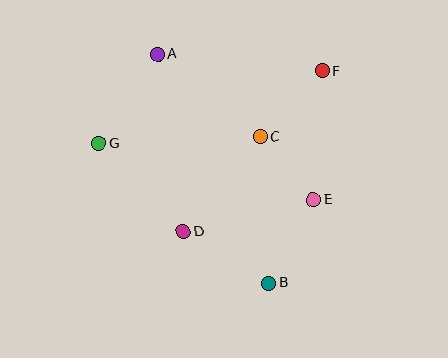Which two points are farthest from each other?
Points A and B are farthest from each other.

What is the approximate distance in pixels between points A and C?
The distance between A and C is approximately 132 pixels.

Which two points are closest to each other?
Points C and E are closest to each other.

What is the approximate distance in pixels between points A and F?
The distance between A and F is approximately 165 pixels.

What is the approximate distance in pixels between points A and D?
The distance between A and D is approximately 179 pixels.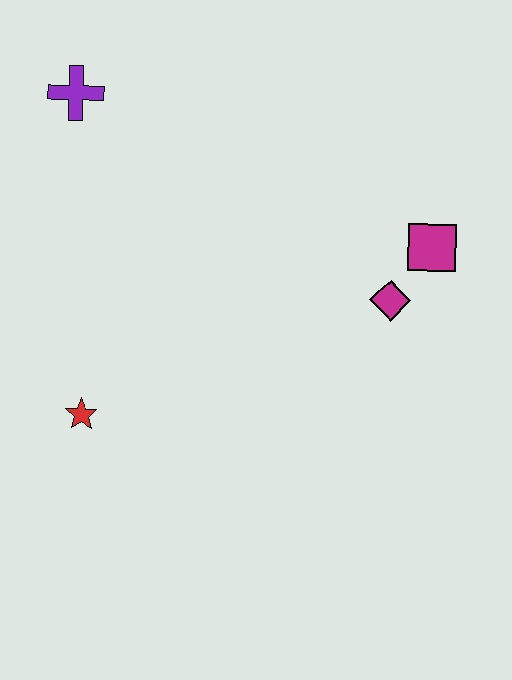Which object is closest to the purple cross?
The red star is closest to the purple cross.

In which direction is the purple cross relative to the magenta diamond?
The purple cross is to the left of the magenta diamond.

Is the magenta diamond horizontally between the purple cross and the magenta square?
Yes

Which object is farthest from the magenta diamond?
The purple cross is farthest from the magenta diamond.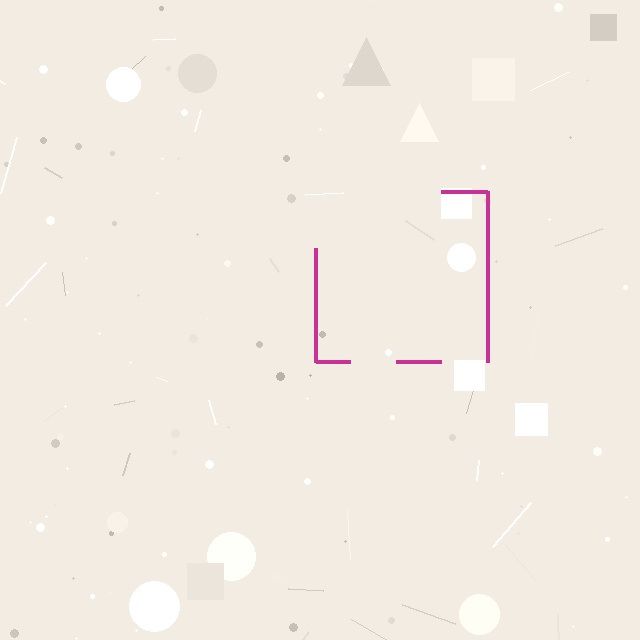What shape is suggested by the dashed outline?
The dashed outline suggests a square.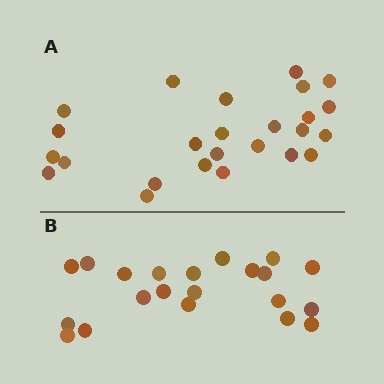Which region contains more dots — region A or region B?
Region A (the top region) has more dots.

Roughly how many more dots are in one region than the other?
Region A has about 4 more dots than region B.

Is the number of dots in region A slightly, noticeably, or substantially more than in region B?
Region A has only slightly more — the two regions are fairly close. The ratio is roughly 1.2 to 1.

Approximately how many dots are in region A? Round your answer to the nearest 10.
About 20 dots. (The exact count is 25, which rounds to 20.)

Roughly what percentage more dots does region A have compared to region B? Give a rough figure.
About 20% more.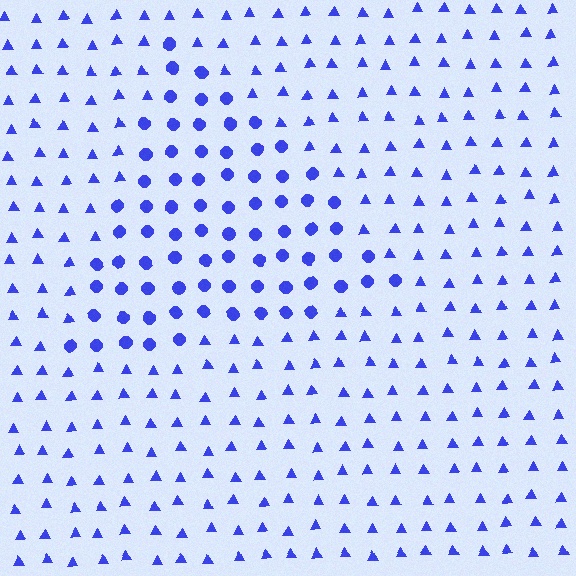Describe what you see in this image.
The image is filled with small blue elements arranged in a uniform grid. A triangle-shaped region contains circles, while the surrounding area contains triangles. The boundary is defined purely by the change in element shape.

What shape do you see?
I see a triangle.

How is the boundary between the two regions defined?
The boundary is defined by a change in element shape: circles inside vs. triangles outside. All elements share the same color and spacing.